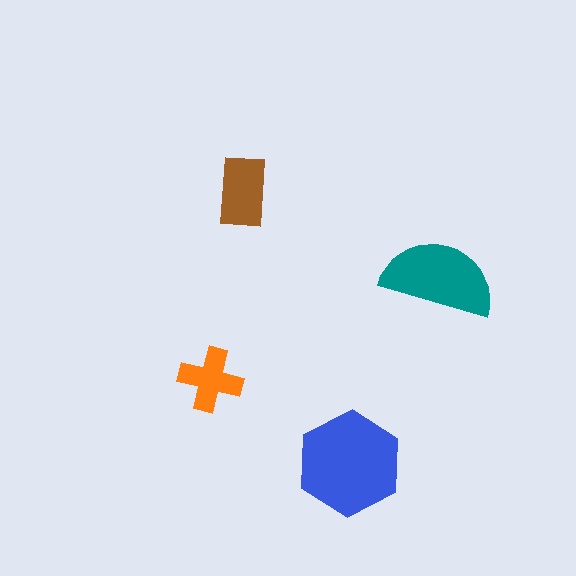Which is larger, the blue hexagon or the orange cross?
The blue hexagon.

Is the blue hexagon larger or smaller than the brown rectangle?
Larger.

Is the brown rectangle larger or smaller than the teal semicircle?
Smaller.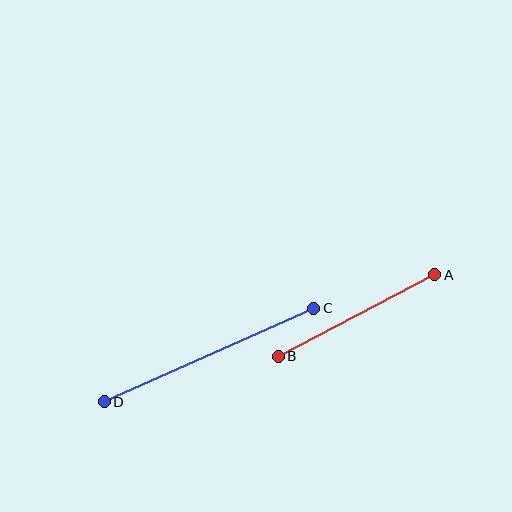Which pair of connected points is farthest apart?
Points C and D are farthest apart.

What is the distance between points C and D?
The distance is approximately 229 pixels.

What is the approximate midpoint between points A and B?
The midpoint is at approximately (356, 316) pixels.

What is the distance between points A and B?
The distance is approximately 176 pixels.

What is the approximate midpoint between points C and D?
The midpoint is at approximately (209, 355) pixels.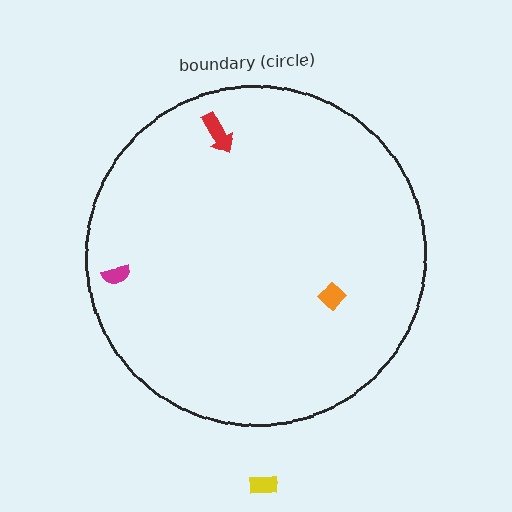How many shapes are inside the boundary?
3 inside, 1 outside.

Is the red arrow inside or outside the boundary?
Inside.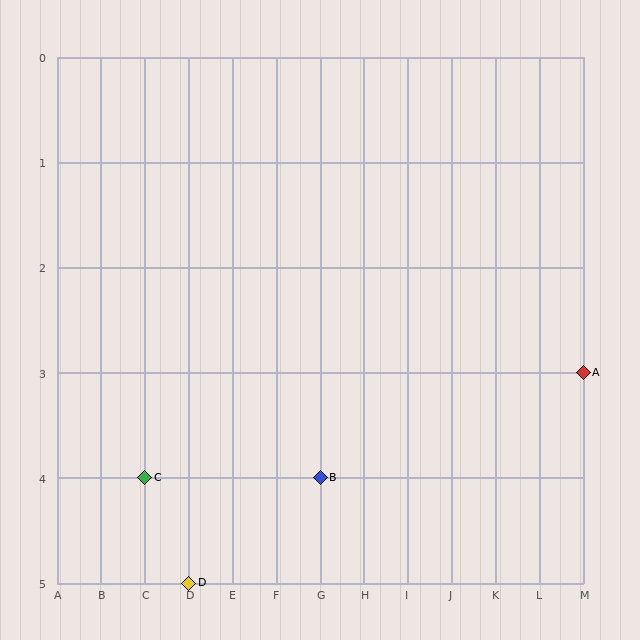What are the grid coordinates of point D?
Point D is at grid coordinates (D, 5).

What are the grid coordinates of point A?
Point A is at grid coordinates (M, 3).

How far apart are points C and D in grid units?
Points C and D are 1 column and 1 row apart (about 1.4 grid units diagonally).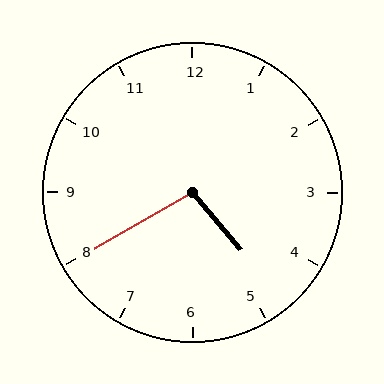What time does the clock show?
4:40.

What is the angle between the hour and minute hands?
Approximately 100 degrees.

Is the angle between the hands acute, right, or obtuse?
It is obtuse.